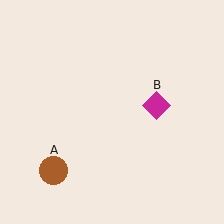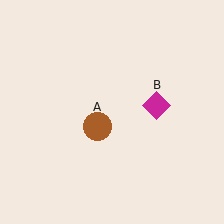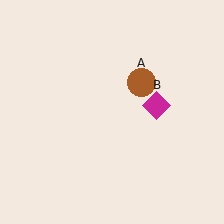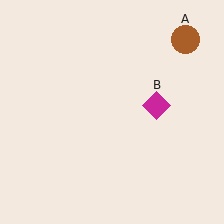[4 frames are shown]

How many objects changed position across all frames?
1 object changed position: brown circle (object A).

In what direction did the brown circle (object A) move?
The brown circle (object A) moved up and to the right.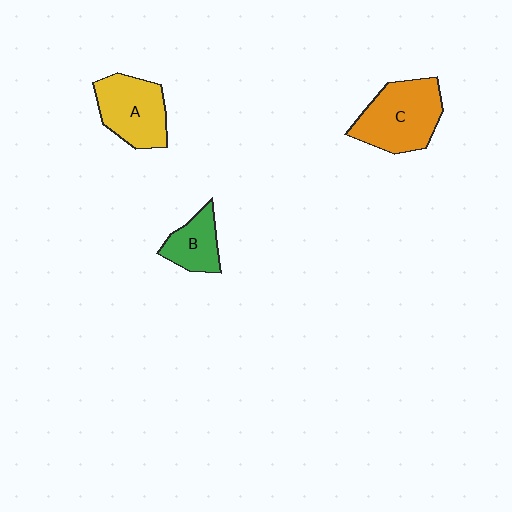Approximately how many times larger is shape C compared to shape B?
Approximately 1.9 times.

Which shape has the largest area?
Shape C (orange).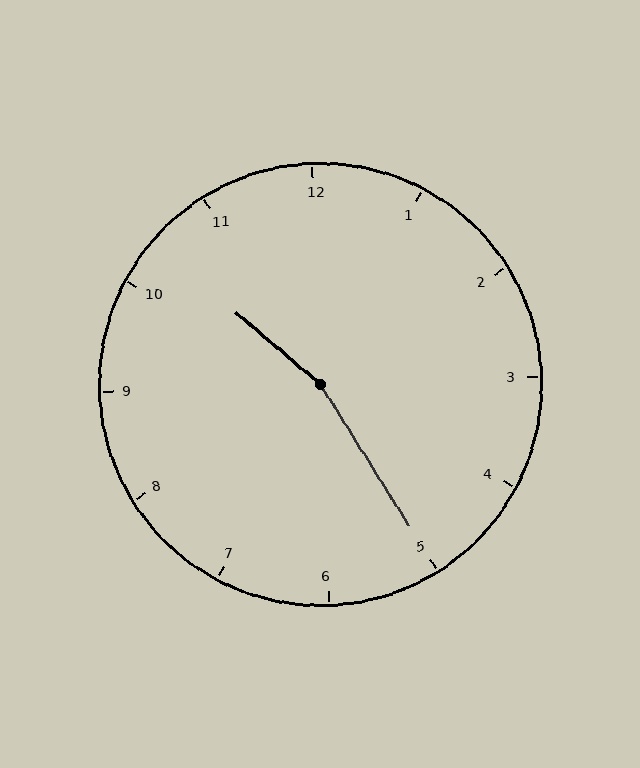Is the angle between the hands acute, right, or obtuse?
It is obtuse.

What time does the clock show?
10:25.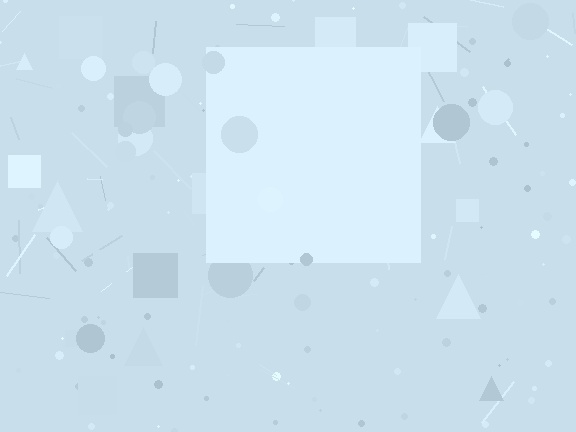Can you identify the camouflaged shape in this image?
The camouflaged shape is a square.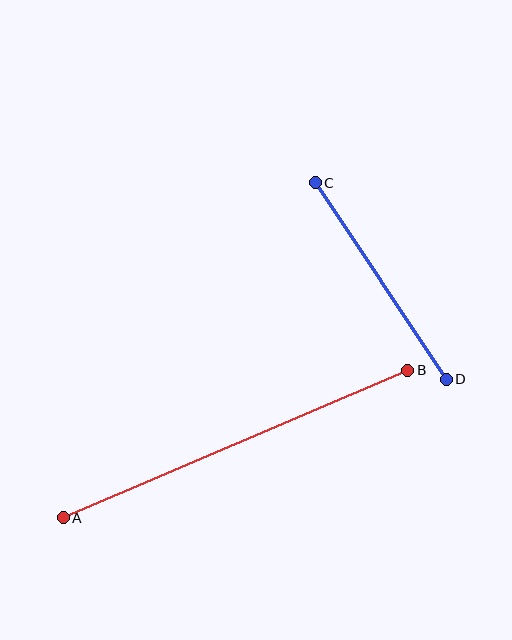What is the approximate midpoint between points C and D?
The midpoint is at approximately (381, 281) pixels.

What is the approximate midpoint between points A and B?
The midpoint is at approximately (235, 444) pixels.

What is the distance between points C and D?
The distance is approximately 236 pixels.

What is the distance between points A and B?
The distance is approximately 375 pixels.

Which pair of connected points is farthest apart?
Points A and B are farthest apart.